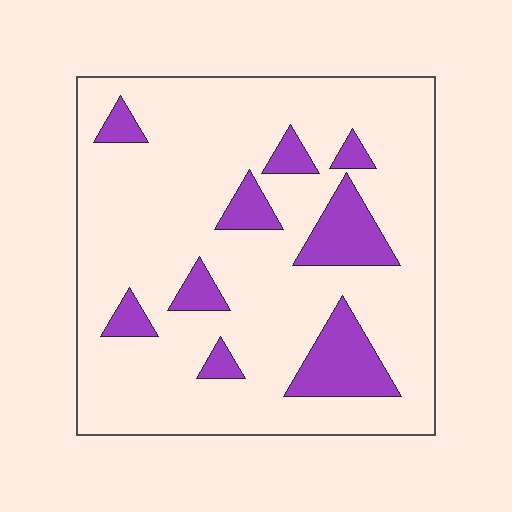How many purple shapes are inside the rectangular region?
9.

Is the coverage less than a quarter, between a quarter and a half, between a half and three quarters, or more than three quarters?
Less than a quarter.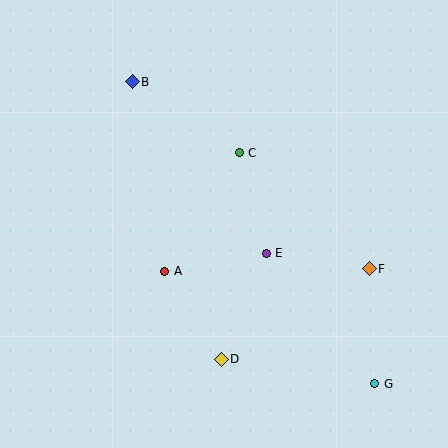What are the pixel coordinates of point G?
Point G is at (375, 384).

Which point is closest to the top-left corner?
Point B is closest to the top-left corner.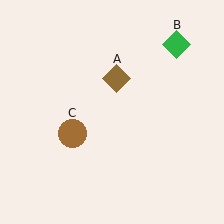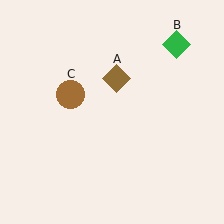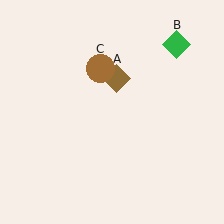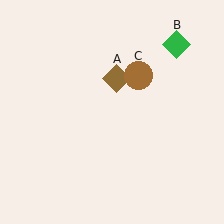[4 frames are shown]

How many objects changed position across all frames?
1 object changed position: brown circle (object C).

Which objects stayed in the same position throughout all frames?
Brown diamond (object A) and green diamond (object B) remained stationary.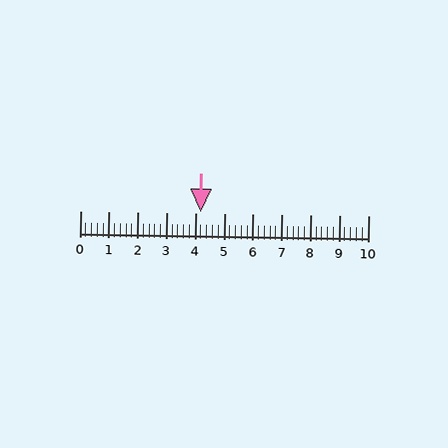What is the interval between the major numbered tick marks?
The major tick marks are spaced 1 units apart.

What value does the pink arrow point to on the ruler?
The pink arrow points to approximately 4.2.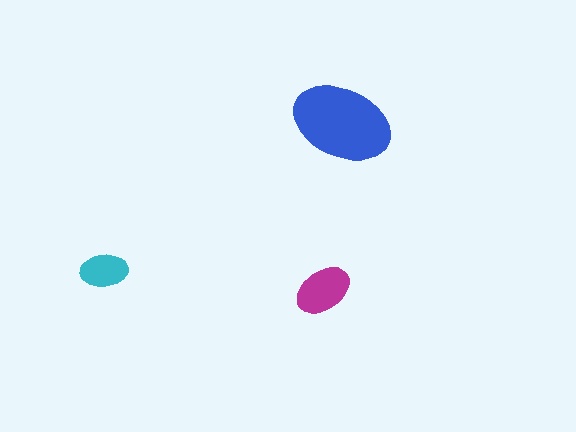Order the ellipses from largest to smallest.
the blue one, the magenta one, the cyan one.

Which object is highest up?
The blue ellipse is topmost.